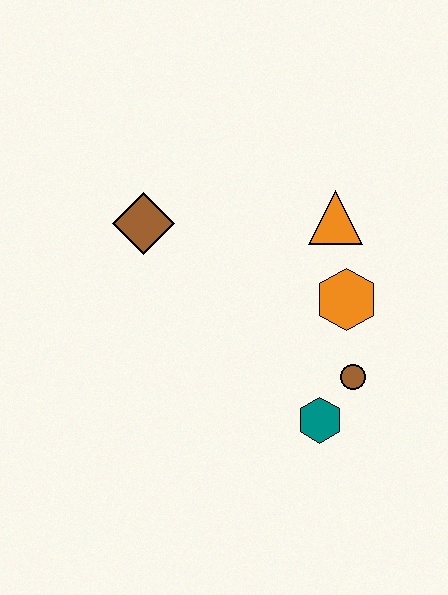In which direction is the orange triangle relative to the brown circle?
The orange triangle is above the brown circle.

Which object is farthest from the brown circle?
The brown diamond is farthest from the brown circle.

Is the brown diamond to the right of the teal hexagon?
No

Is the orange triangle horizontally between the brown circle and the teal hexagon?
Yes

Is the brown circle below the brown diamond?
Yes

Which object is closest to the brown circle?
The teal hexagon is closest to the brown circle.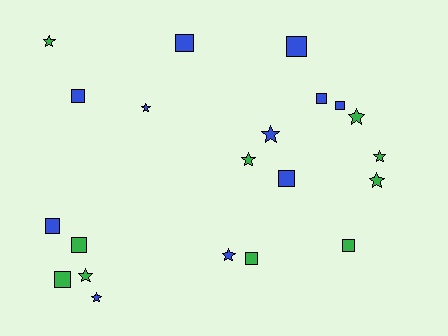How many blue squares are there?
There are 7 blue squares.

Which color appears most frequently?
Blue, with 11 objects.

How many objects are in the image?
There are 21 objects.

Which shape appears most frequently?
Square, with 11 objects.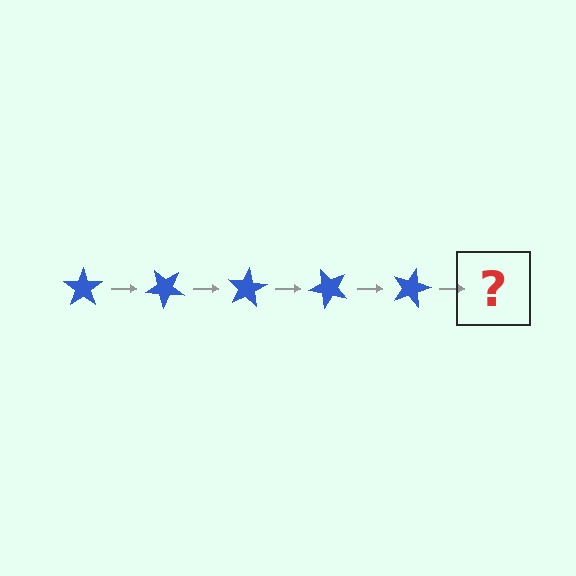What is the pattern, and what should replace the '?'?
The pattern is that the star rotates 40 degrees each step. The '?' should be a blue star rotated 200 degrees.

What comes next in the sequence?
The next element should be a blue star rotated 200 degrees.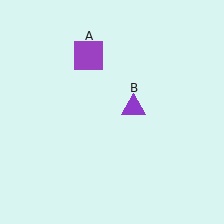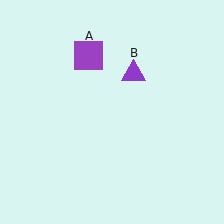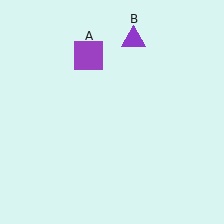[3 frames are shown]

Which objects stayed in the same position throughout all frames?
Purple square (object A) remained stationary.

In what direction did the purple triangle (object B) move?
The purple triangle (object B) moved up.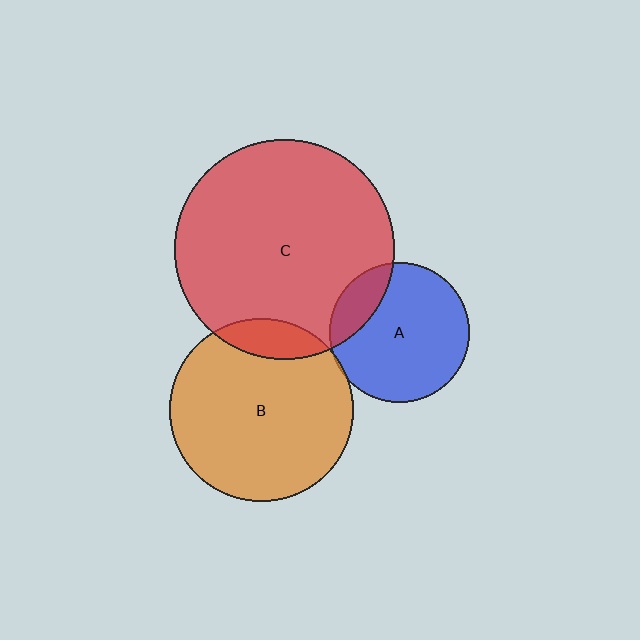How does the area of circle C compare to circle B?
Approximately 1.4 times.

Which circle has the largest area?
Circle C (red).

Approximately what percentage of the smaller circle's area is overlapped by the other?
Approximately 5%.